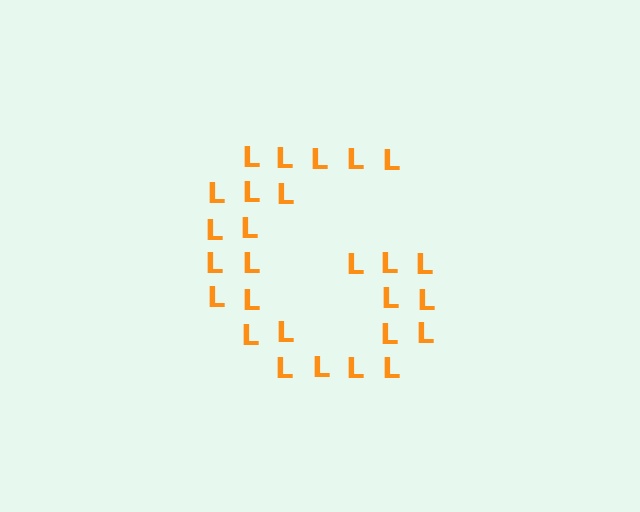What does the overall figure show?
The overall figure shows the letter G.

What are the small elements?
The small elements are letter L's.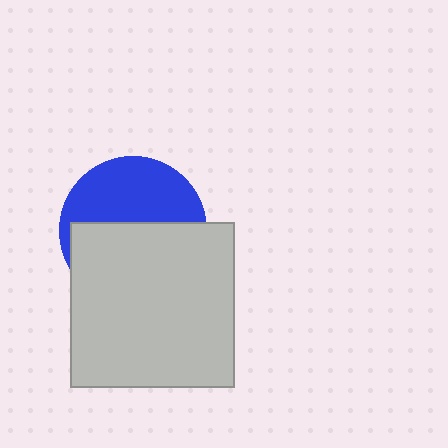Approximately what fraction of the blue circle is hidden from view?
Roughly 56% of the blue circle is hidden behind the light gray square.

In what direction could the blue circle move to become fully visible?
The blue circle could move up. That would shift it out from behind the light gray square entirely.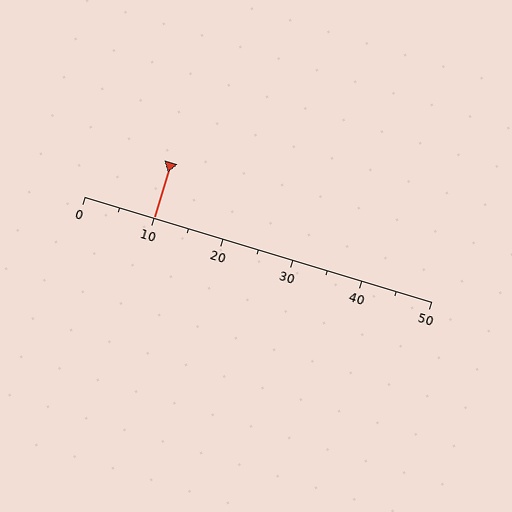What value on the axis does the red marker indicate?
The marker indicates approximately 10.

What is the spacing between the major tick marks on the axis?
The major ticks are spaced 10 apart.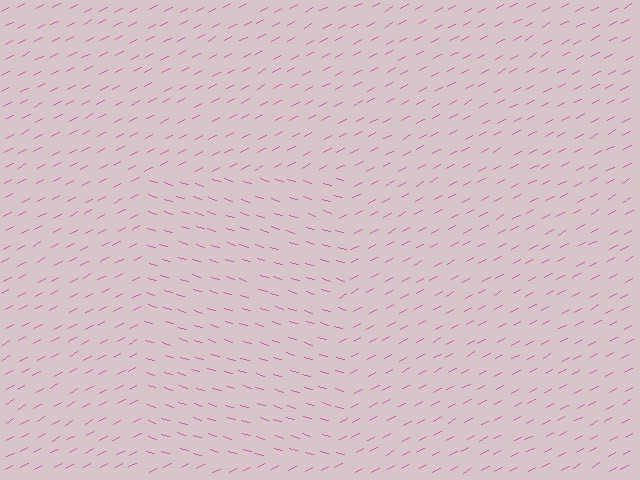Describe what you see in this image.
The image is filled with small pink line segments. A rectangle region in the image has lines oriented differently from the surrounding lines, creating a visible texture boundary.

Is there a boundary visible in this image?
Yes, there is a texture boundary formed by a change in line orientation.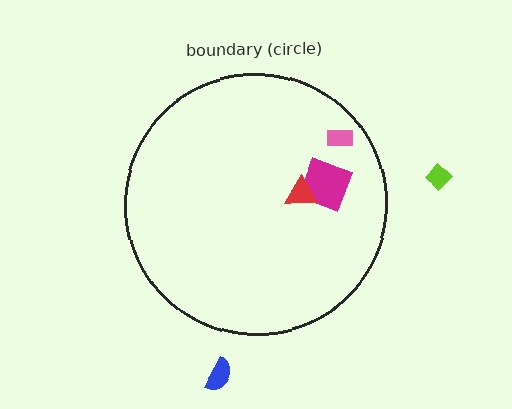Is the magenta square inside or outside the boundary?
Inside.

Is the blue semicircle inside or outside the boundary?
Outside.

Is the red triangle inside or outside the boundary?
Inside.